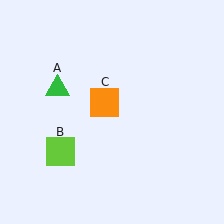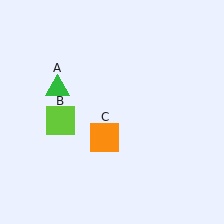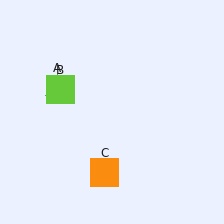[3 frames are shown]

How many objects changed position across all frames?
2 objects changed position: lime square (object B), orange square (object C).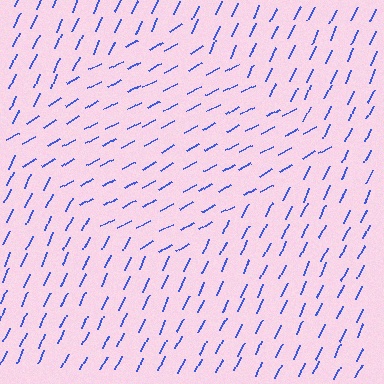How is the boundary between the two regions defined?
The boundary is defined purely by a change in line orientation (approximately 37 degrees difference). All lines are the same color and thickness.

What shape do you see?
I see a diamond.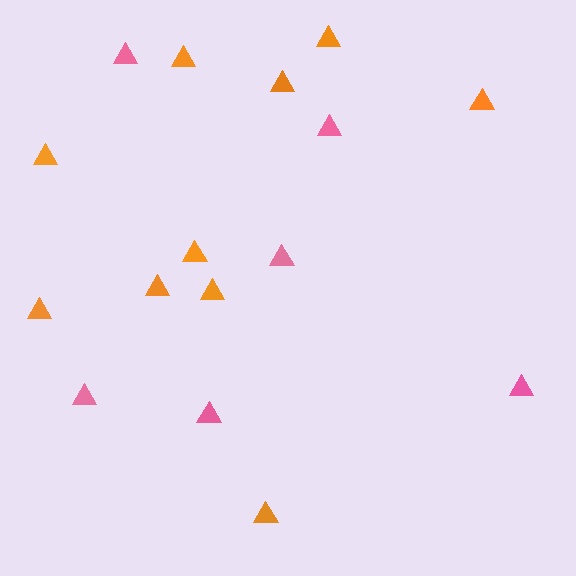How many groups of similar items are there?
There are 2 groups: one group of orange triangles (10) and one group of pink triangles (6).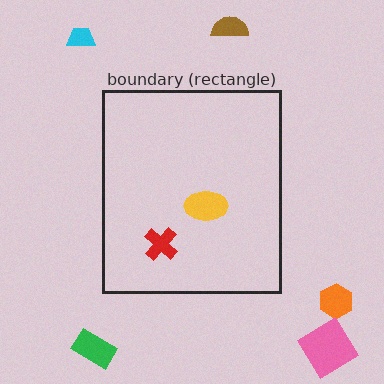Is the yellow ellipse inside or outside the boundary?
Inside.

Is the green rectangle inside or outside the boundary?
Outside.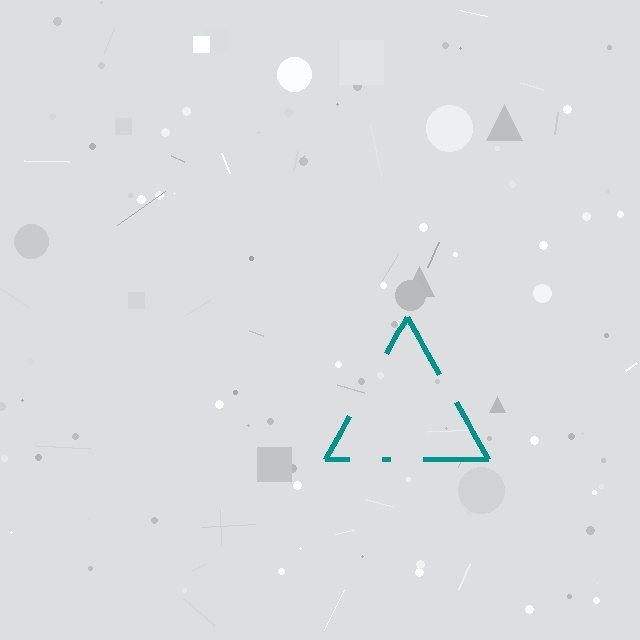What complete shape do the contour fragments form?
The contour fragments form a triangle.